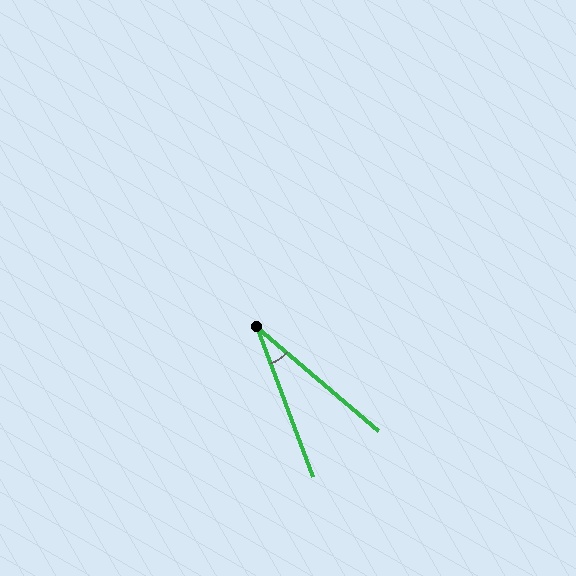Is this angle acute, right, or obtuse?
It is acute.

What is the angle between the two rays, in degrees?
Approximately 29 degrees.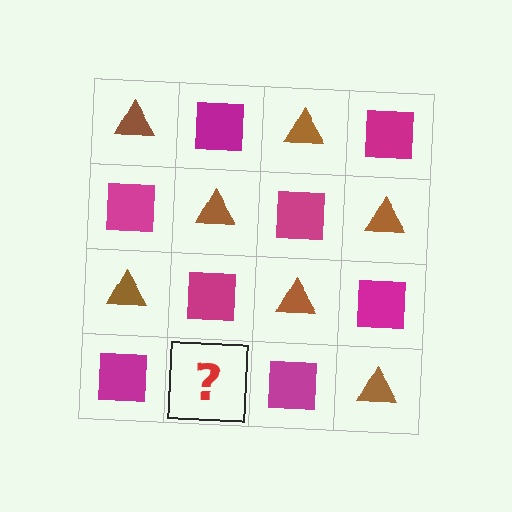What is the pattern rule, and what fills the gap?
The rule is that it alternates brown triangle and magenta square in a checkerboard pattern. The gap should be filled with a brown triangle.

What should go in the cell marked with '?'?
The missing cell should contain a brown triangle.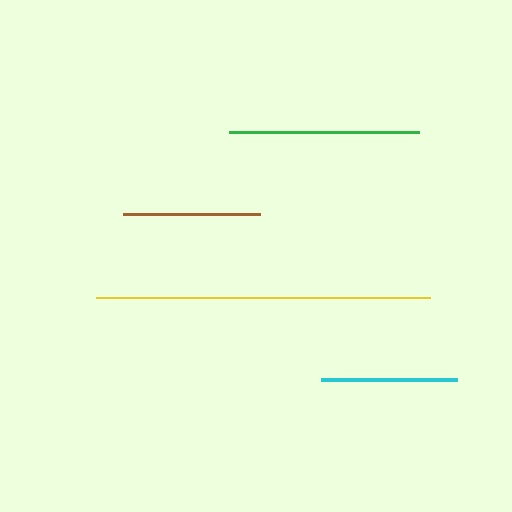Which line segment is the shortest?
The cyan line is the shortest at approximately 135 pixels.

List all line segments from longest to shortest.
From longest to shortest: yellow, green, brown, cyan.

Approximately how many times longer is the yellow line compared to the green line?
The yellow line is approximately 1.8 times the length of the green line.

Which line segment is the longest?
The yellow line is the longest at approximately 334 pixels.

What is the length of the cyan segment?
The cyan segment is approximately 135 pixels long.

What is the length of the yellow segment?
The yellow segment is approximately 334 pixels long.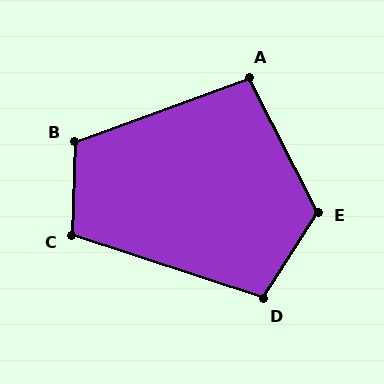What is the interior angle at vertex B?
Approximately 112 degrees (obtuse).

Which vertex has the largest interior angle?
E, at approximately 120 degrees.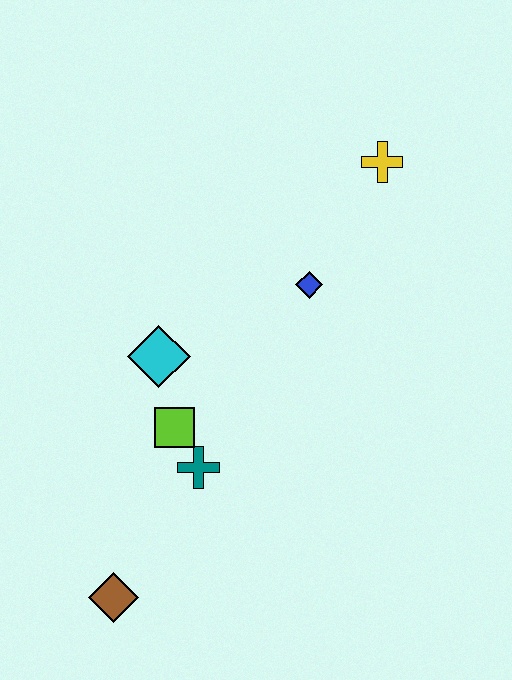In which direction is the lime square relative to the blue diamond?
The lime square is below the blue diamond.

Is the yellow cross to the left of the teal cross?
No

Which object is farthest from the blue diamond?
The brown diamond is farthest from the blue diamond.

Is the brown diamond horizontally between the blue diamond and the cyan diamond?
No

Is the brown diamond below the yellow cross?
Yes